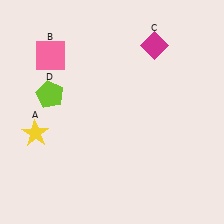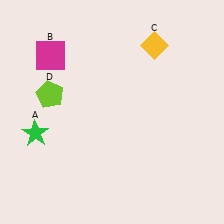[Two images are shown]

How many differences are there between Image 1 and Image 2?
There are 3 differences between the two images.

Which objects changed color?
A changed from yellow to green. B changed from pink to magenta. C changed from magenta to yellow.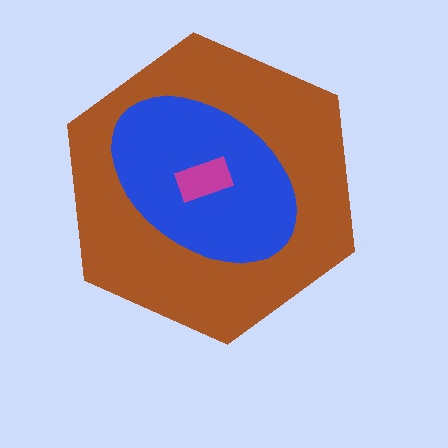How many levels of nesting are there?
3.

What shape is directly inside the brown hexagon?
The blue ellipse.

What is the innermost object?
The magenta rectangle.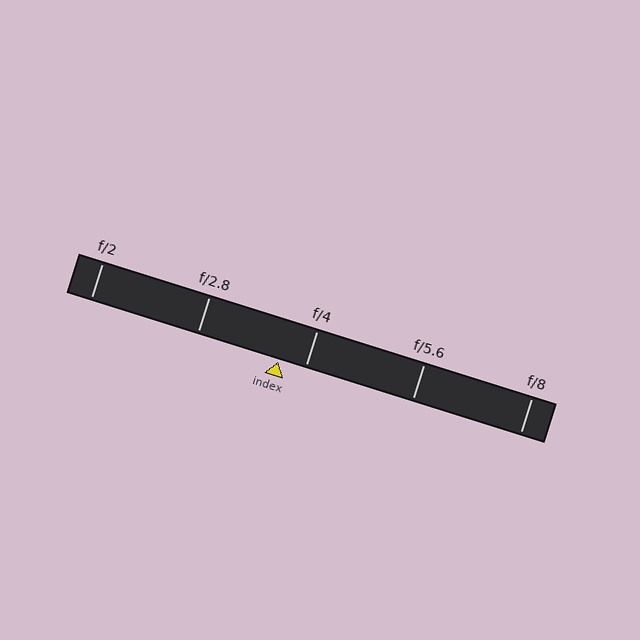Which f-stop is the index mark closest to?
The index mark is closest to f/4.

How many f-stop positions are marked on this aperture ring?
There are 5 f-stop positions marked.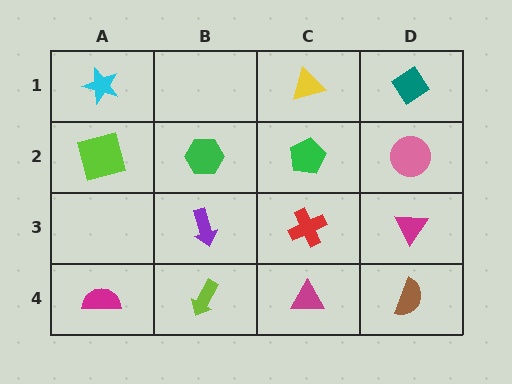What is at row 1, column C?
A yellow triangle.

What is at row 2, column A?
A lime square.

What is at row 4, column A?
A magenta semicircle.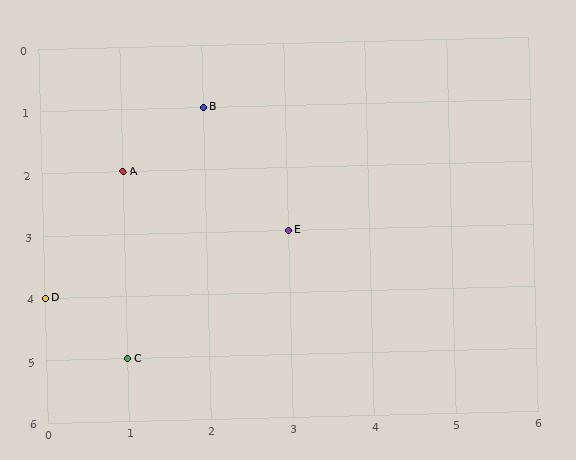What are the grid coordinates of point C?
Point C is at grid coordinates (1, 5).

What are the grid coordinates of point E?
Point E is at grid coordinates (3, 3).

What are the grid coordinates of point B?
Point B is at grid coordinates (2, 1).